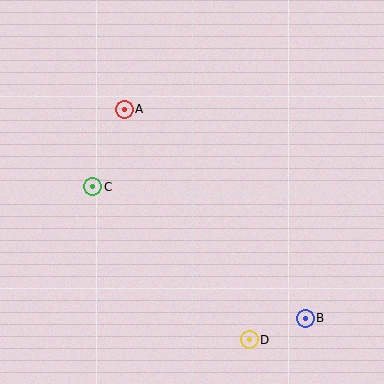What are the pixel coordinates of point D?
Point D is at (249, 340).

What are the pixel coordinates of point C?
Point C is at (93, 187).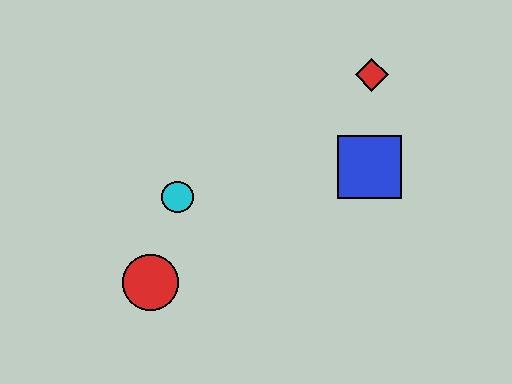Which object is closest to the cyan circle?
The red circle is closest to the cyan circle.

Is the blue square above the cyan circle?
Yes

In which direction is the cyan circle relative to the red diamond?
The cyan circle is to the left of the red diamond.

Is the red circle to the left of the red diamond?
Yes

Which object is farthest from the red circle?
The red diamond is farthest from the red circle.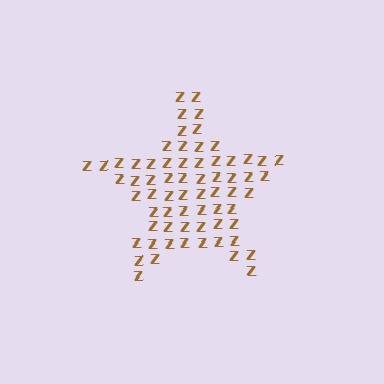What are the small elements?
The small elements are letter Z's.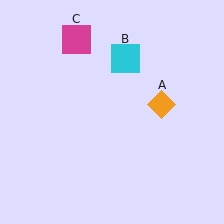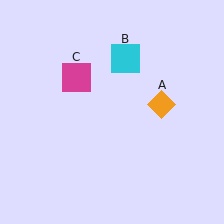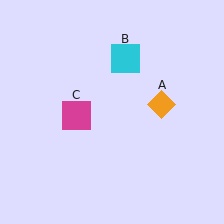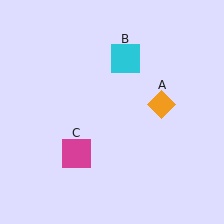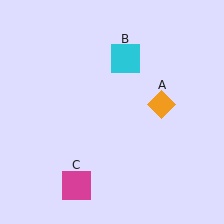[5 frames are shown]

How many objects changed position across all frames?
1 object changed position: magenta square (object C).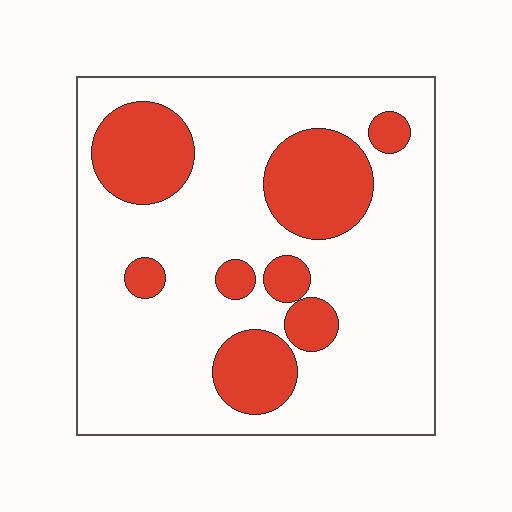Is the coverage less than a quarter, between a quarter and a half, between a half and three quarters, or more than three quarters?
Less than a quarter.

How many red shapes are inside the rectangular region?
8.